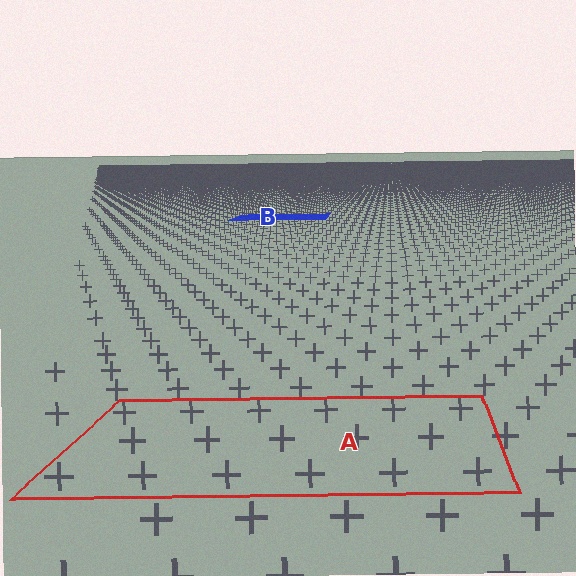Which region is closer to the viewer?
Region A is closer. The texture elements there are larger and more spread out.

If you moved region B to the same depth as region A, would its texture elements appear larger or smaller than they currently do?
They would appear larger. At a closer depth, the same texture elements are projected at a bigger on-screen size.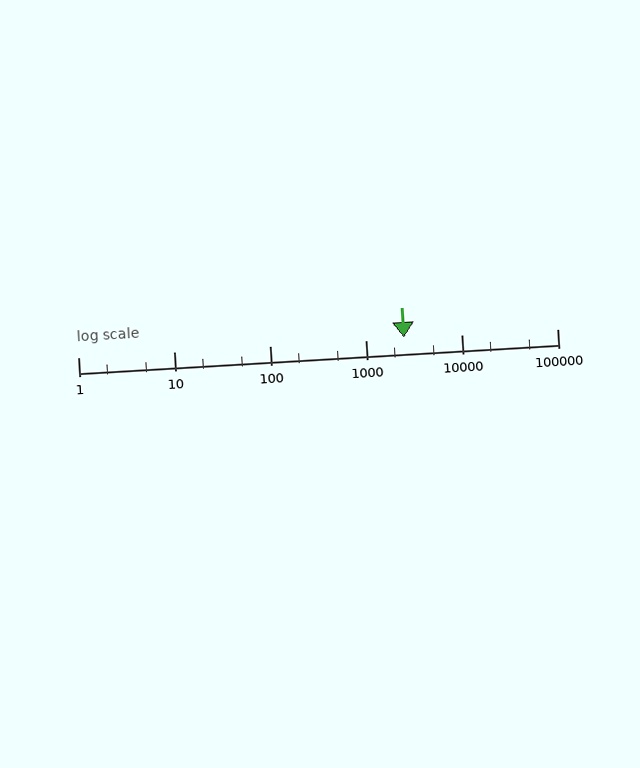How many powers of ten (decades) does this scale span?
The scale spans 5 decades, from 1 to 100000.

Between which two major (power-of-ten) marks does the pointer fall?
The pointer is between 1000 and 10000.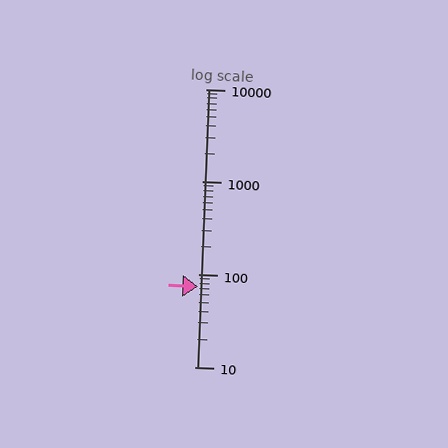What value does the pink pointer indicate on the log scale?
The pointer indicates approximately 73.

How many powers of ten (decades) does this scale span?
The scale spans 3 decades, from 10 to 10000.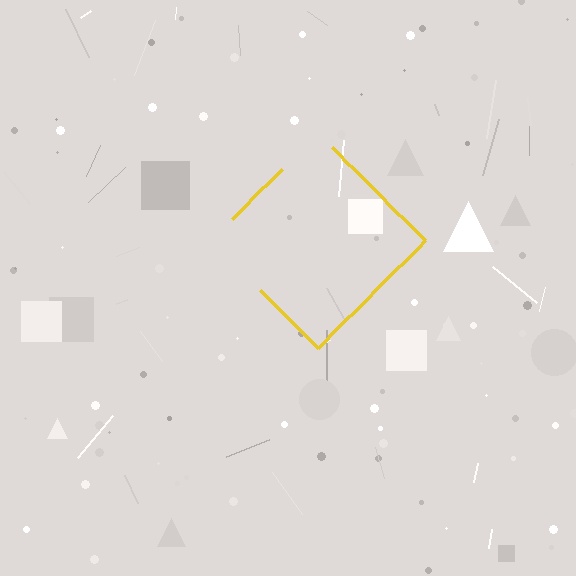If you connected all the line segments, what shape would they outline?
They would outline a diamond.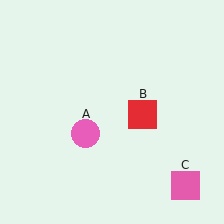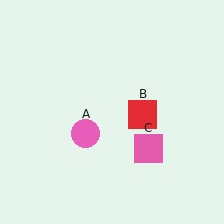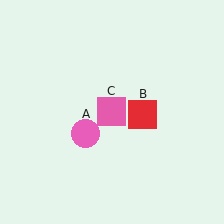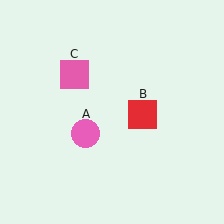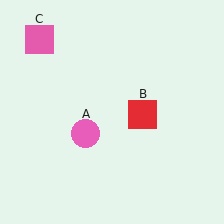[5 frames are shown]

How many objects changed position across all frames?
1 object changed position: pink square (object C).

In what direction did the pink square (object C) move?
The pink square (object C) moved up and to the left.